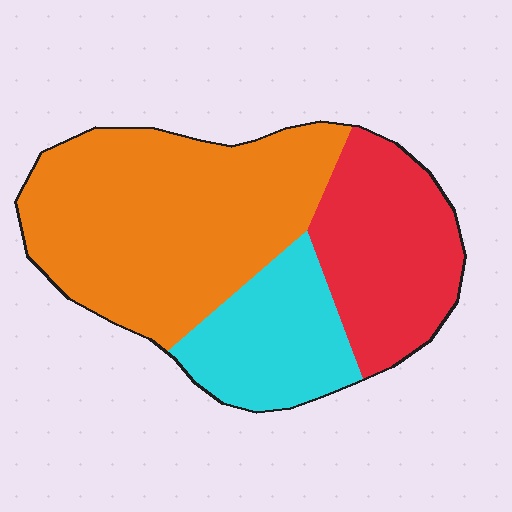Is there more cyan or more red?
Red.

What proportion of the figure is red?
Red covers roughly 25% of the figure.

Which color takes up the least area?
Cyan, at roughly 20%.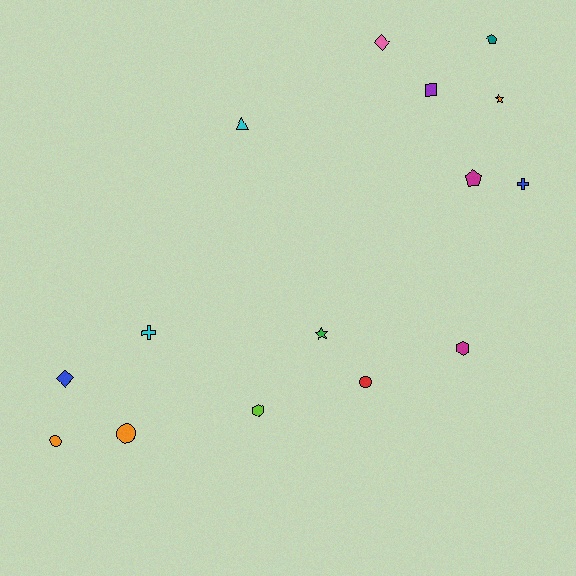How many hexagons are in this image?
There are 2 hexagons.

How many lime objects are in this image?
There is 1 lime object.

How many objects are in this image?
There are 15 objects.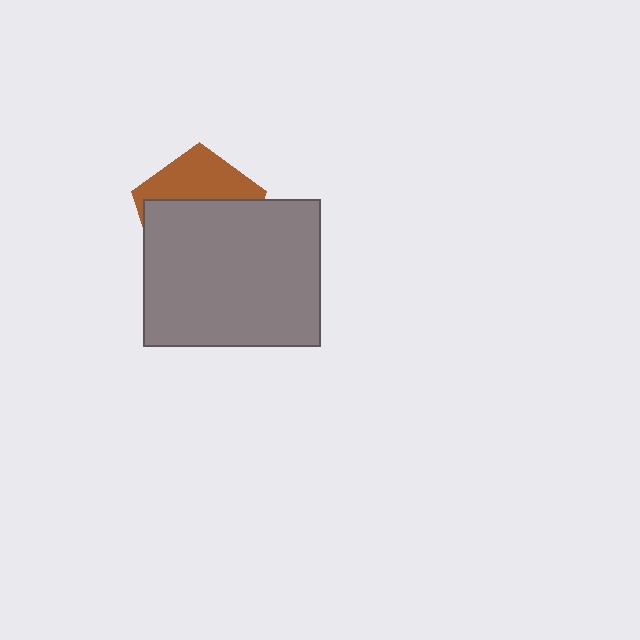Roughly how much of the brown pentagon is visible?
A small part of it is visible (roughly 38%).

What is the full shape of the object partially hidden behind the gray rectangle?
The partially hidden object is a brown pentagon.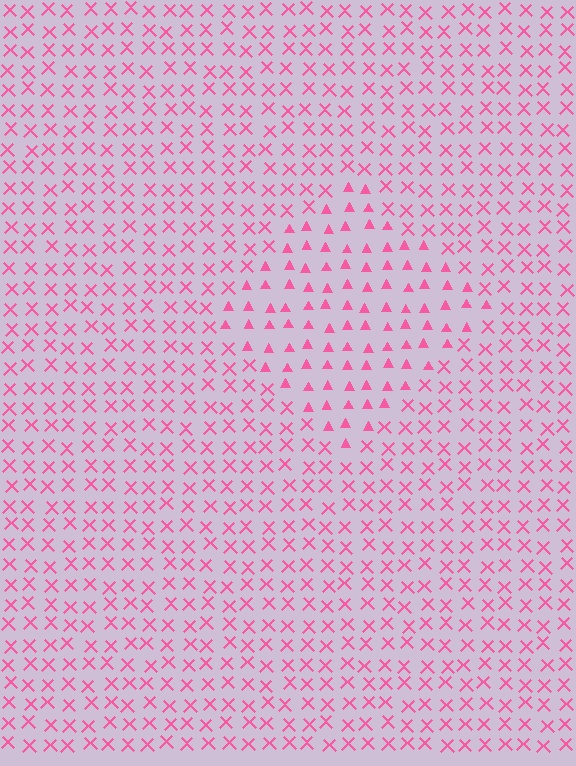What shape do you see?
I see a diamond.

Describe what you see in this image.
The image is filled with small pink elements arranged in a uniform grid. A diamond-shaped region contains triangles, while the surrounding area contains X marks. The boundary is defined purely by the change in element shape.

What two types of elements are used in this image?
The image uses triangles inside the diamond region and X marks outside it.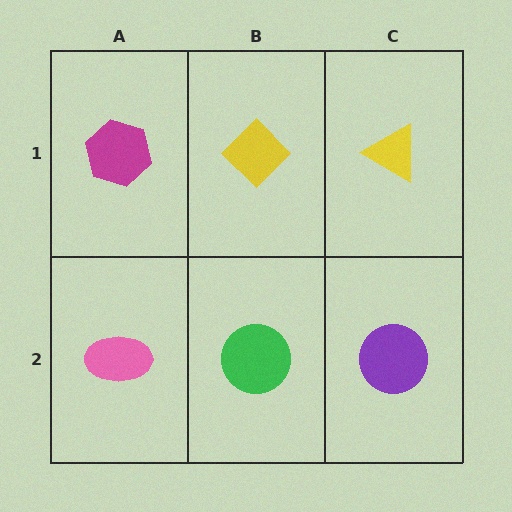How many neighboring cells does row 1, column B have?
3.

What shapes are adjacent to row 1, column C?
A purple circle (row 2, column C), a yellow diamond (row 1, column B).